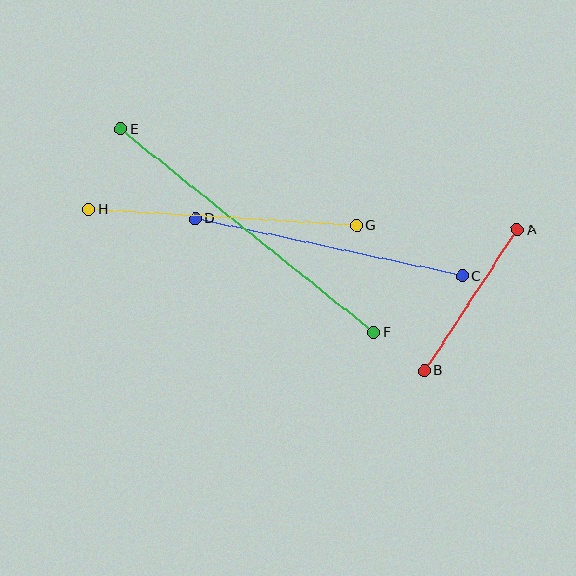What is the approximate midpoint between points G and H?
The midpoint is at approximately (223, 218) pixels.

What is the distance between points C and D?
The distance is approximately 273 pixels.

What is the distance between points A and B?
The distance is approximately 169 pixels.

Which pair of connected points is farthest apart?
Points E and F are farthest apart.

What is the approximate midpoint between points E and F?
The midpoint is at approximately (247, 231) pixels.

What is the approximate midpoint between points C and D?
The midpoint is at approximately (329, 247) pixels.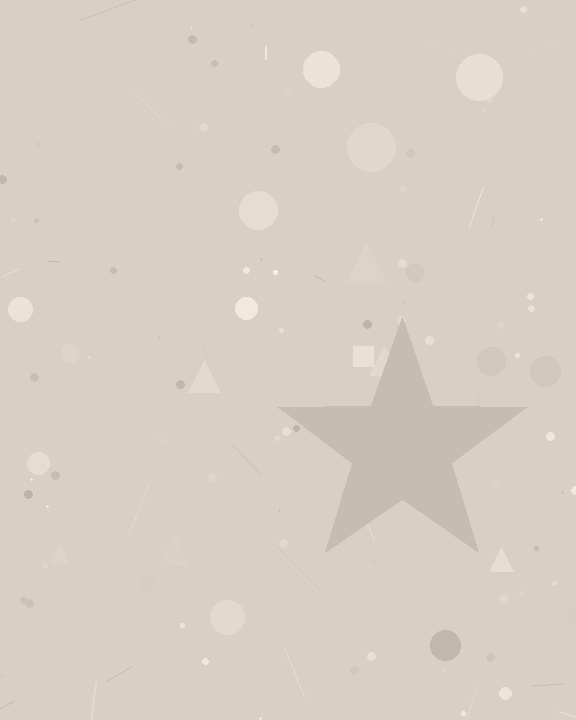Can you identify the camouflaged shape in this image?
The camouflaged shape is a star.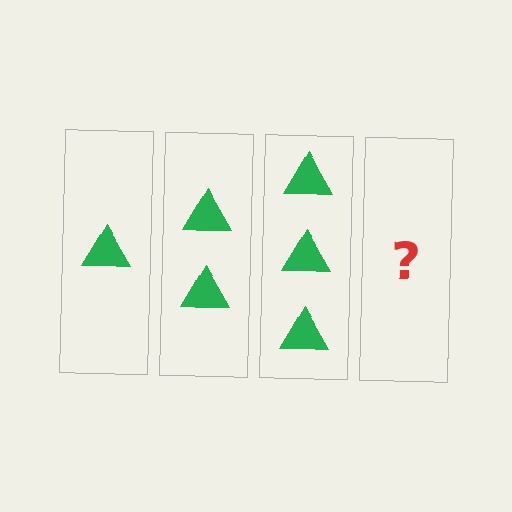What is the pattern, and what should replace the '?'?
The pattern is that each step adds one more triangle. The '?' should be 4 triangles.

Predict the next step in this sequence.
The next step is 4 triangles.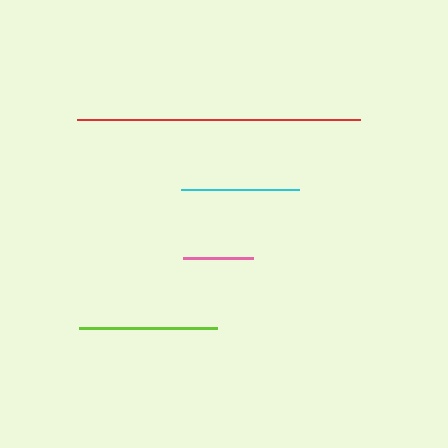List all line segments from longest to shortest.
From longest to shortest: red, lime, cyan, pink.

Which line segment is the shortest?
The pink line is the shortest at approximately 69 pixels.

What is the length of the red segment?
The red segment is approximately 283 pixels long.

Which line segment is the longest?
The red line is the longest at approximately 283 pixels.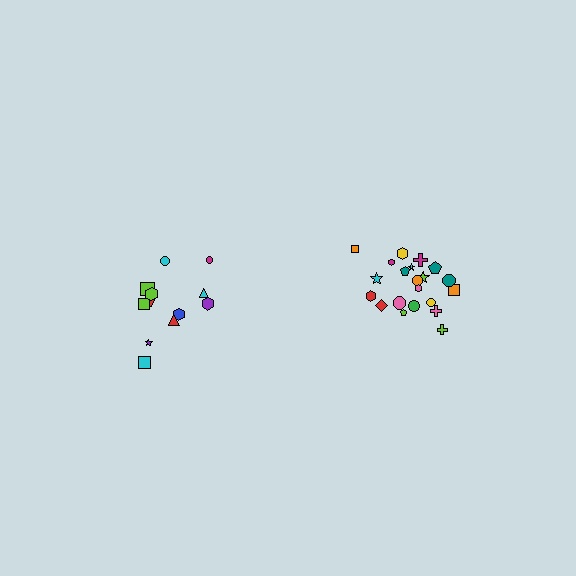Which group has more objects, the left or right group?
The right group.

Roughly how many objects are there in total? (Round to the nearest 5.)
Roughly 35 objects in total.